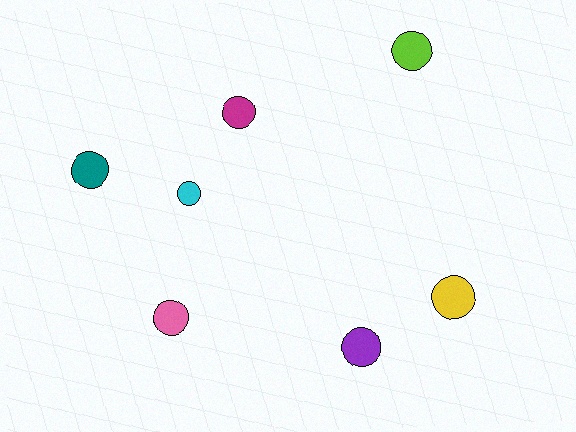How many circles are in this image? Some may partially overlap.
There are 7 circles.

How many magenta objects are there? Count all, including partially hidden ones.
There is 1 magenta object.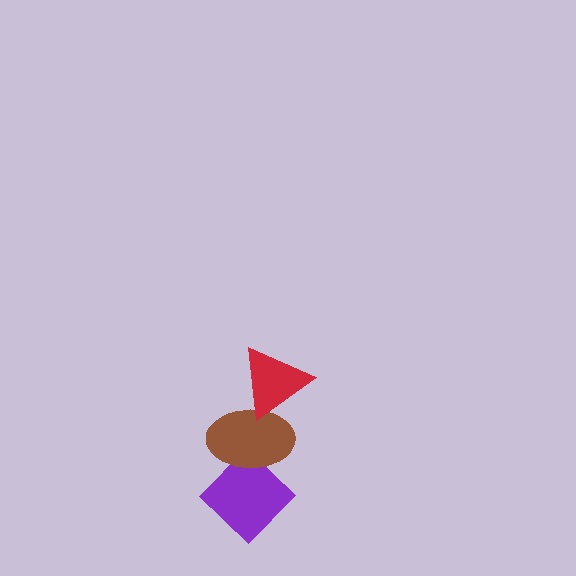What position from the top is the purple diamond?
The purple diamond is 3rd from the top.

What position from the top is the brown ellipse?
The brown ellipse is 2nd from the top.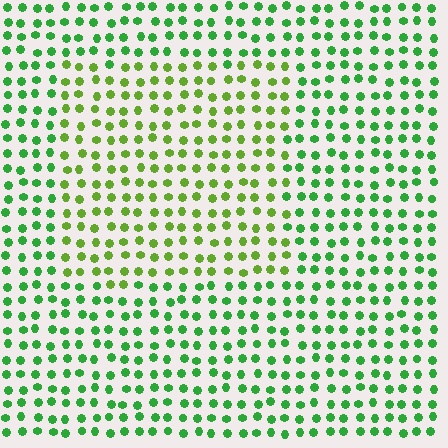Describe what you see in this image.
The image is filled with small green elements in a uniform arrangement. A rectangle-shaped region is visible where the elements are tinted to a slightly different hue, forming a subtle color boundary.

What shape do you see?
I see a rectangle.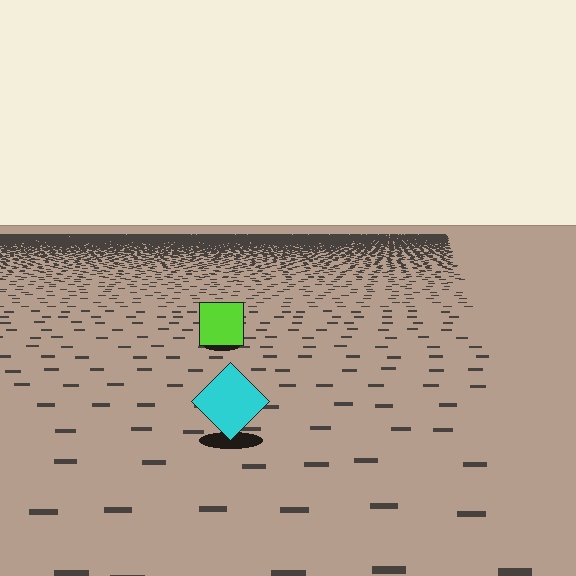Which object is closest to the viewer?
The cyan diamond is closest. The texture marks near it are larger and more spread out.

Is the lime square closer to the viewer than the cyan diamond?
No. The cyan diamond is closer — you can tell from the texture gradient: the ground texture is coarser near it.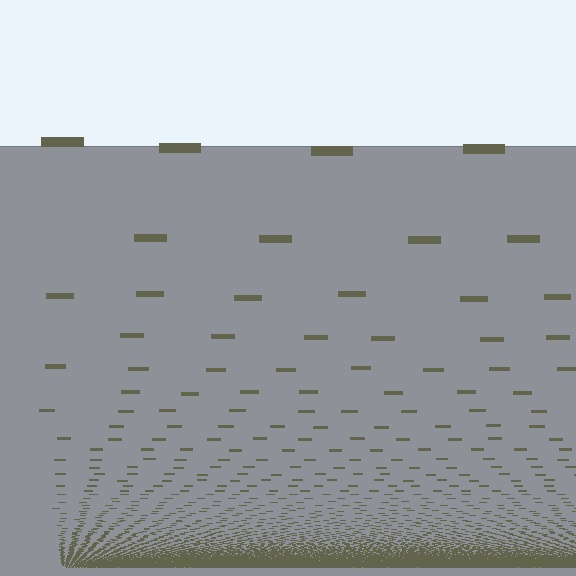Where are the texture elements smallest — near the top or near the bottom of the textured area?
Near the bottom.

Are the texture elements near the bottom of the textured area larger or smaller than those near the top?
Smaller. The gradient is inverted — elements near the bottom are smaller and denser.